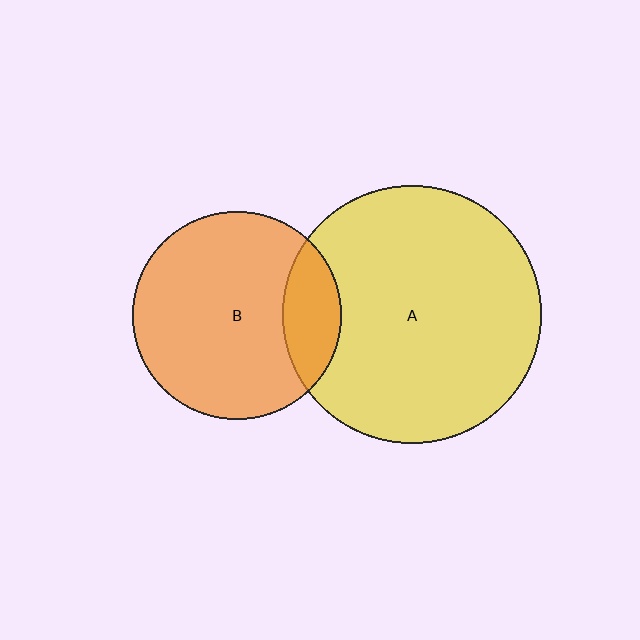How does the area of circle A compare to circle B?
Approximately 1.5 times.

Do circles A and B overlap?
Yes.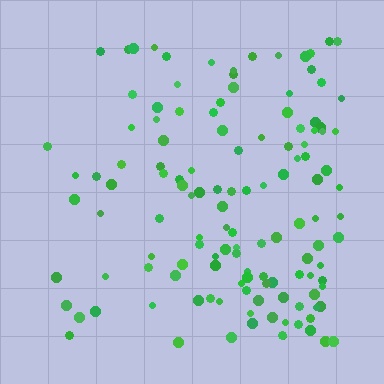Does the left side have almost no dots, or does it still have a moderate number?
Still a moderate number, just noticeably fewer than the right.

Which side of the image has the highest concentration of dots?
The right.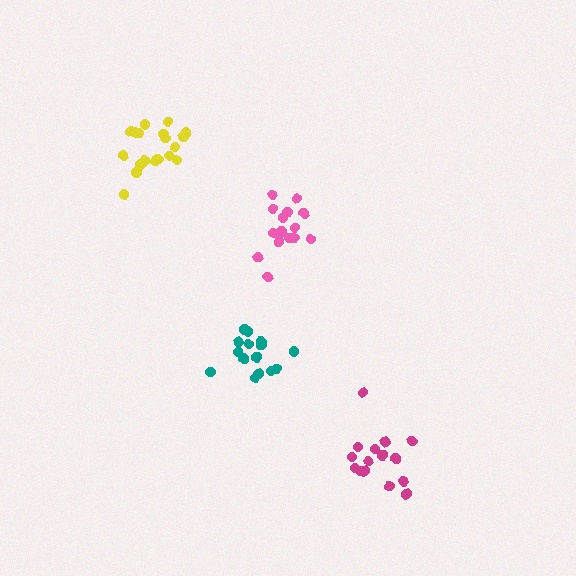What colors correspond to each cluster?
The clusters are colored: teal, yellow, magenta, pink.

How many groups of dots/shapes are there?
There are 4 groups.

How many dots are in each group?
Group 1: 15 dots, Group 2: 19 dots, Group 3: 16 dots, Group 4: 17 dots (67 total).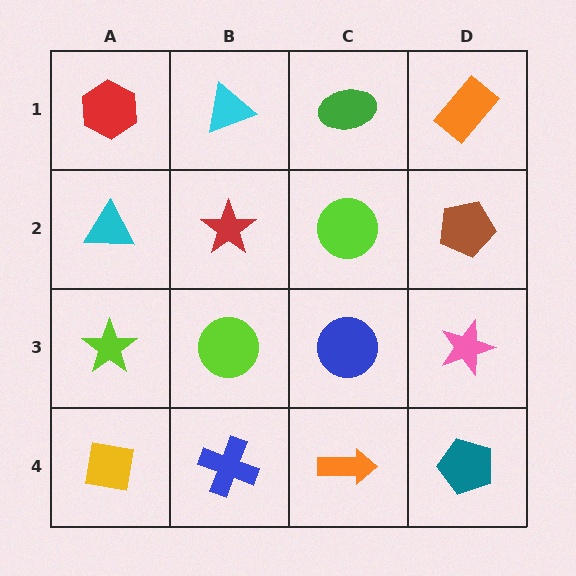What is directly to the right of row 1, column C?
An orange rectangle.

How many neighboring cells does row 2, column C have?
4.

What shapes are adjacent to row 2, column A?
A red hexagon (row 1, column A), a lime star (row 3, column A), a red star (row 2, column B).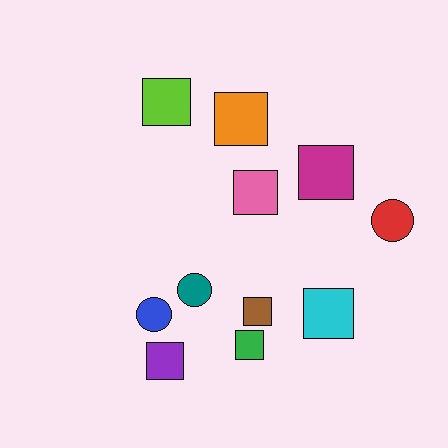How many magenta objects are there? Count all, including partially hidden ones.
There is 1 magenta object.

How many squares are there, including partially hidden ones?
There are 8 squares.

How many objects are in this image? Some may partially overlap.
There are 11 objects.